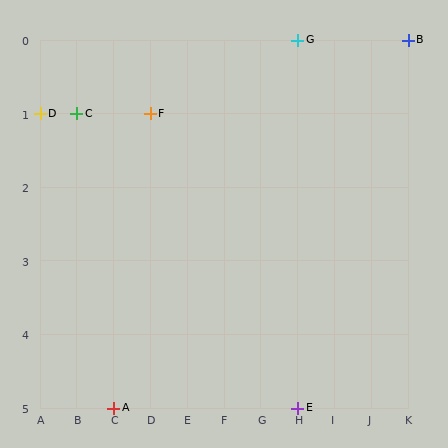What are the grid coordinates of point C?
Point C is at grid coordinates (B, 1).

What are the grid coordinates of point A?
Point A is at grid coordinates (C, 5).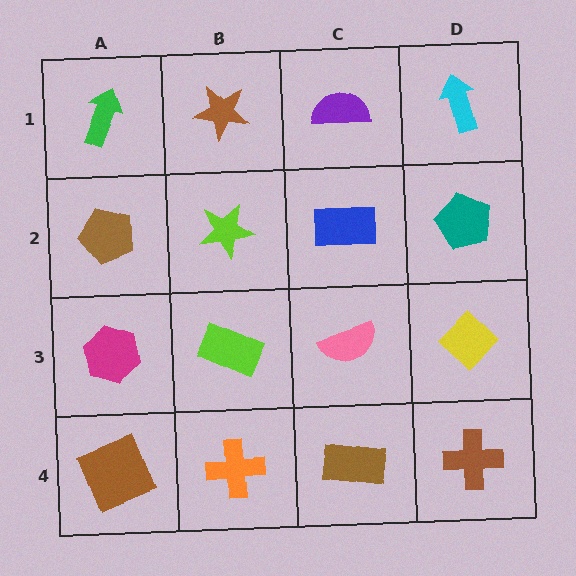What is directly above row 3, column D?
A teal pentagon.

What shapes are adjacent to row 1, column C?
A blue rectangle (row 2, column C), a brown star (row 1, column B), a cyan arrow (row 1, column D).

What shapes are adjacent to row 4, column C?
A pink semicircle (row 3, column C), an orange cross (row 4, column B), a brown cross (row 4, column D).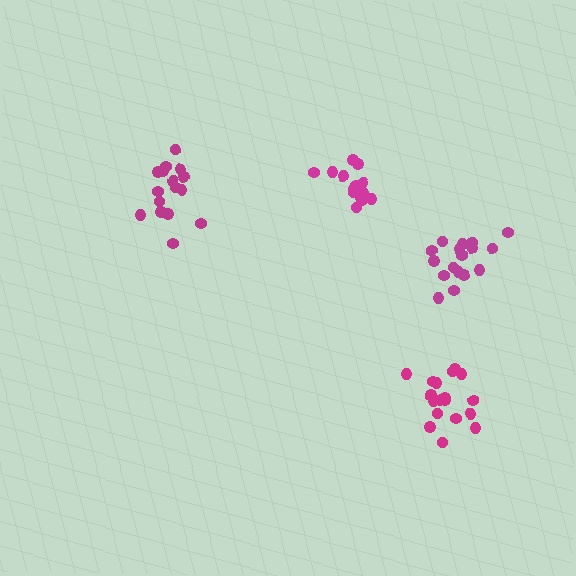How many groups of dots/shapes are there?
There are 4 groups.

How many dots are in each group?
Group 1: 16 dots, Group 2: 14 dots, Group 3: 18 dots, Group 4: 17 dots (65 total).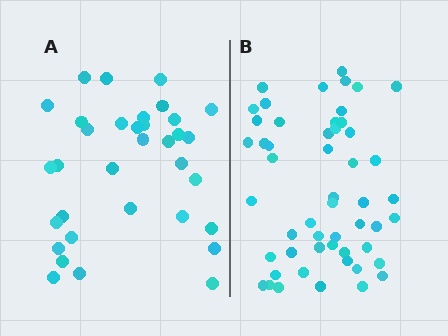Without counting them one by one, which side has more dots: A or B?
Region B (the right region) has more dots.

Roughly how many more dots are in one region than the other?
Region B has approximately 20 more dots than region A.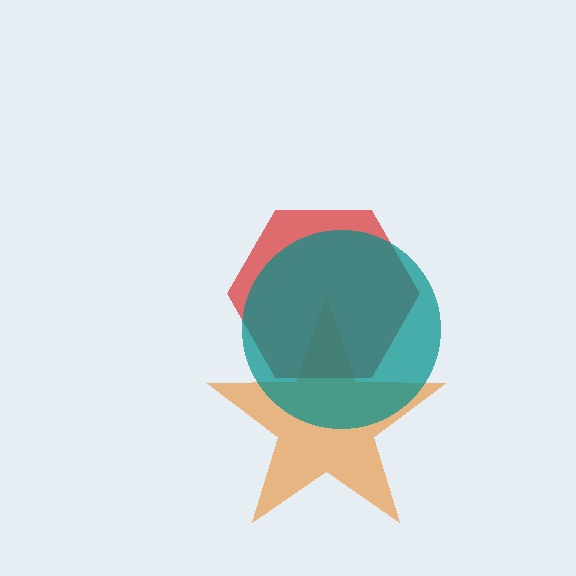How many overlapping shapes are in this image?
There are 3 overlapping shapes in the image.